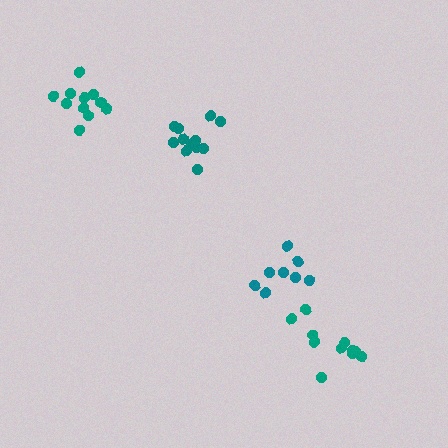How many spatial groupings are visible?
There are 4 spatial groupings.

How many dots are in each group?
Group 1: 11 dots, Group 2: 8 dots, Group 3: 12 dots, Group 4: 11 dots (42 total).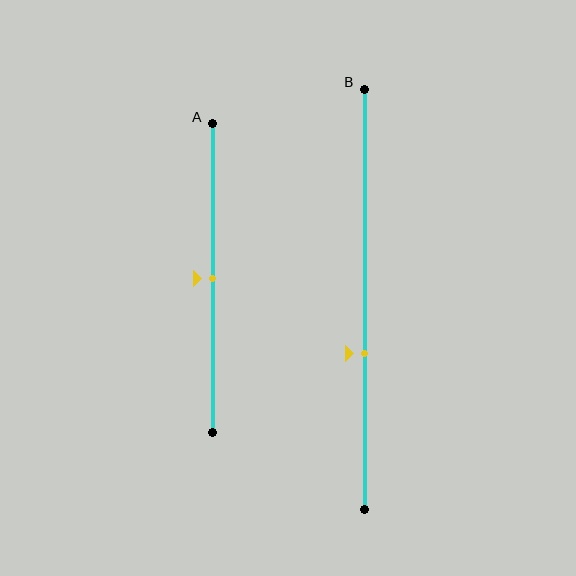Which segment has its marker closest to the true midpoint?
Segment A has its marker closest to the true midpoint.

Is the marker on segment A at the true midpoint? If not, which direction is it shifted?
Yes, the marker on segment A is at the true midpoint.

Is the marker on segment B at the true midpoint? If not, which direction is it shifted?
No, the marker on segment B is shifted downward by about 13% of the segment length.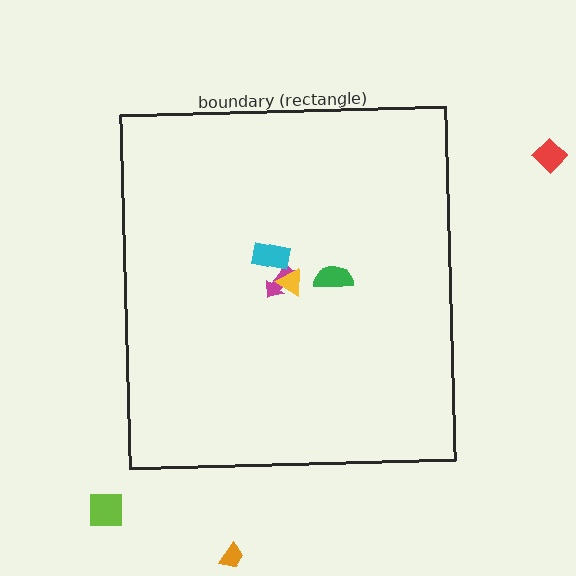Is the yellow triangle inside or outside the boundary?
Inside.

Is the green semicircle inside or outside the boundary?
Inside.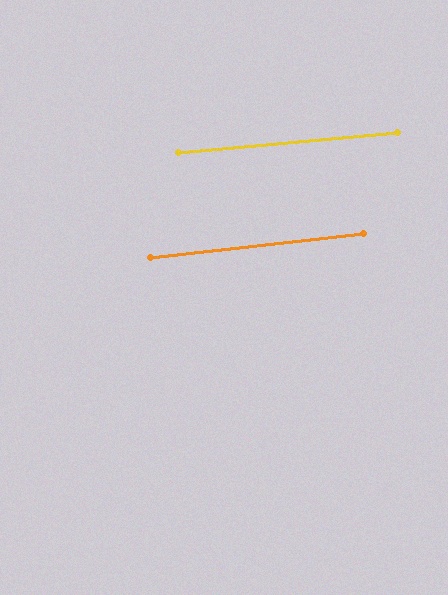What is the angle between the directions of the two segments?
Approximately 1 degree.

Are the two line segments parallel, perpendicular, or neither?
Parallel — their directions differ by only 1.2°.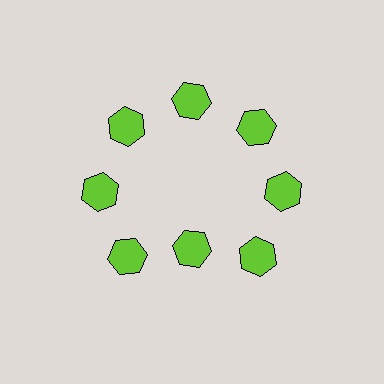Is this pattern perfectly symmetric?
No. The 8 lime hexagons are arranged in a ring, but one element near the 6 o'clock position is pulled inward toward the center, breaking the 8-fold rotational symmetry.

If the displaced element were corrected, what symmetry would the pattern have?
It would have 8-fold rotational symmetry — the pattern would map onto itself every 45 degrees.